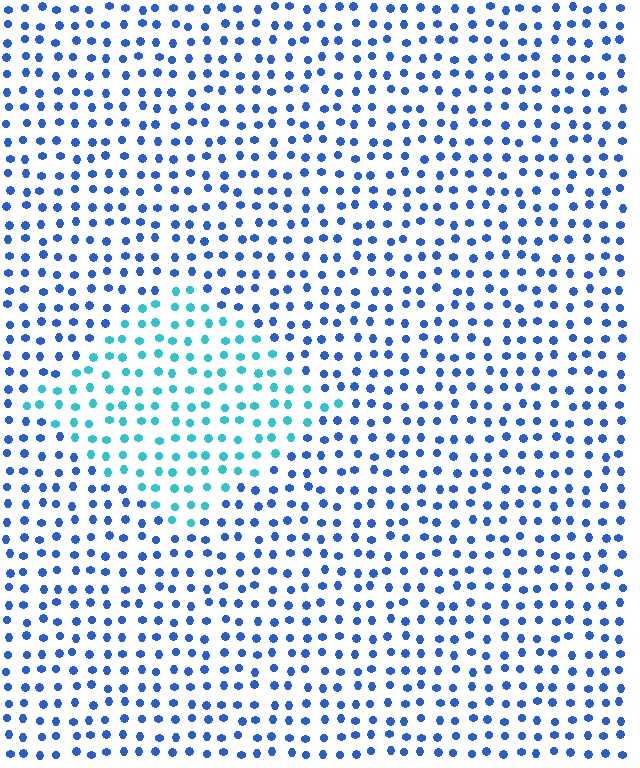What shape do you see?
I see a diamond.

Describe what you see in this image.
The image is filled with small blue elements in a uniform arrangement. A diamond-shaped region is visible where the elements are tinted to a slightly different hue, forming a subtle color boundary.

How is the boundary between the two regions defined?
The boundary is defined purely by a slight shift in hue (about 39 degrees). Spacing, size, and orientation are identical on both sides.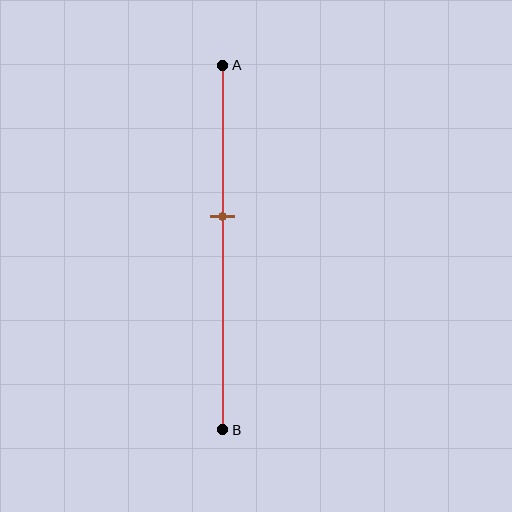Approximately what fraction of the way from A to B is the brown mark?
The brown mark is approximately 40% of the way from A to B.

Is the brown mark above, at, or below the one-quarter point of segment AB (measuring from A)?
The brown mark is below the one-quarter point of segment AB.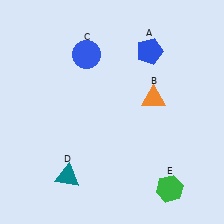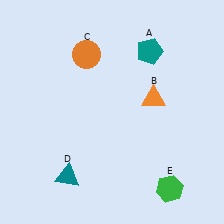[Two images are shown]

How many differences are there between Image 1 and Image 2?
There are 2 differences between the two images.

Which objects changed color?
A changed from blue to teal. C changed from blue to orange.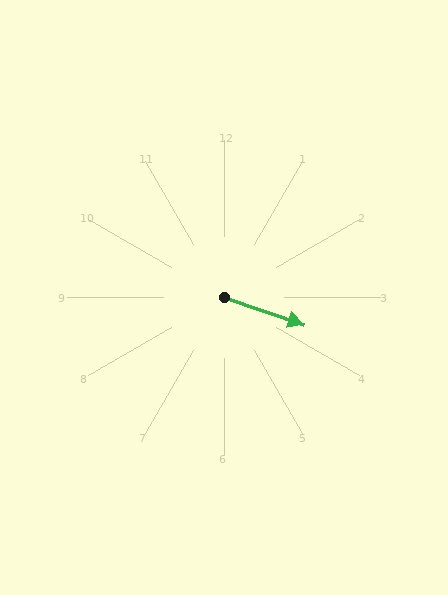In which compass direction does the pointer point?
East.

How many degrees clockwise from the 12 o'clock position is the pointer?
Approximately 109 degrees.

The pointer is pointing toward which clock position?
Roughly 4 o'clock.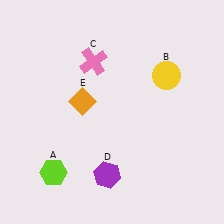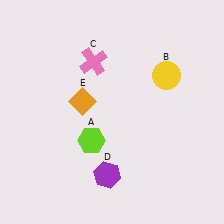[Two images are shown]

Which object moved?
The lime hexagon (A) moved right.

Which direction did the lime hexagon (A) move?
The lime hexagon (A) moved right.